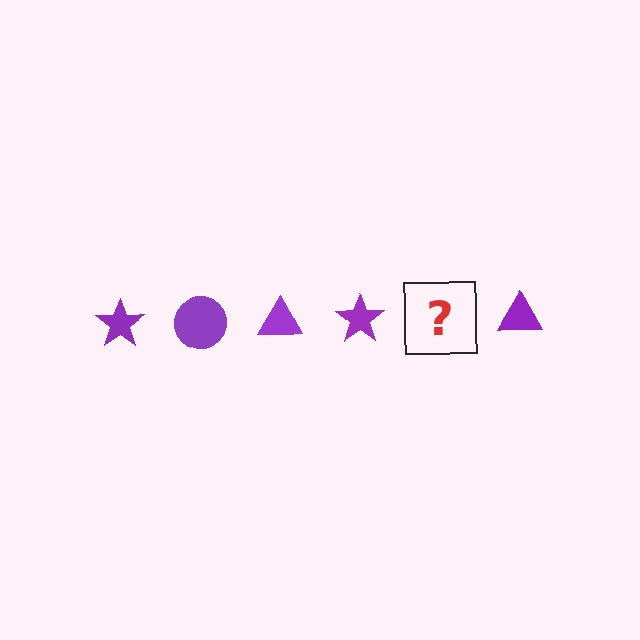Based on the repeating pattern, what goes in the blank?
The blank should be a purple circle.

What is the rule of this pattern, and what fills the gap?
The rule is that the pattern cycles through star, circle, triangle shapes in purple. The gap should be filled with a purple circle.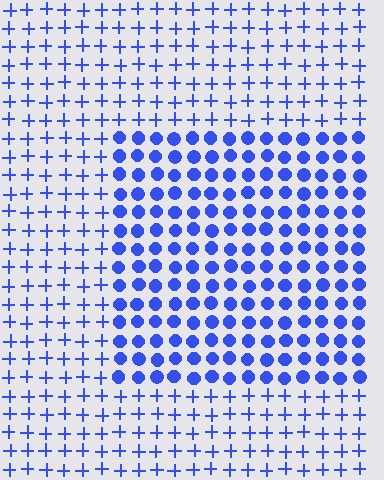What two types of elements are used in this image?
The image uses circles inside the rectangle region and plus signs outside it.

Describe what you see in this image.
The image is filled with small blue elements arranged in a uniform grid. A rectangle-shaped region contains circles, while the surrounding area contains plus signs. The boundary is defined purely by the change in element shape.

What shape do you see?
I see a rectangle.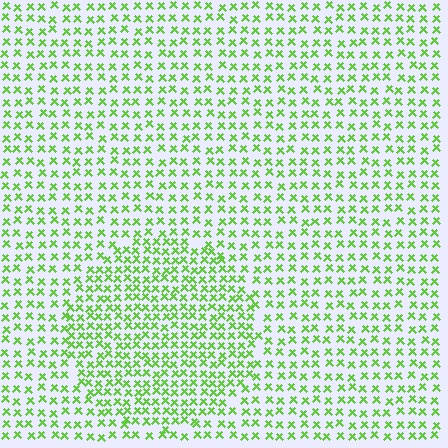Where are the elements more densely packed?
The elements are more densely packed inside the circle boundary.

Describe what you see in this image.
The image contains small lime elements arranged at two different densities. A circle-shaped region is visible where the elements are more densely packed than the surrounding area.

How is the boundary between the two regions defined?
The boundary is defined by a change in element density (approximately 1.6x ratio). All elements are the same color, size, and shape.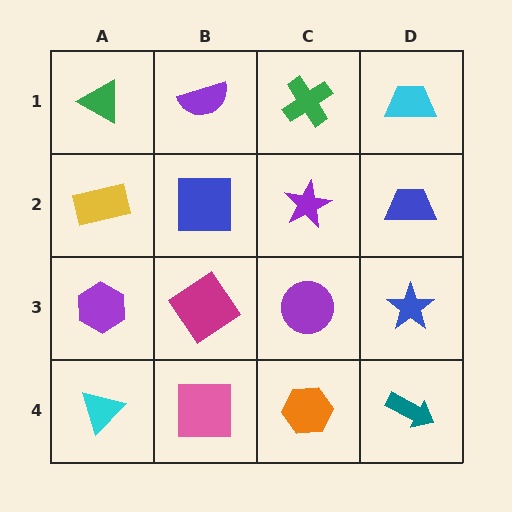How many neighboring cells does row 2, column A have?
3.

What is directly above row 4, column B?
A magenta diamond.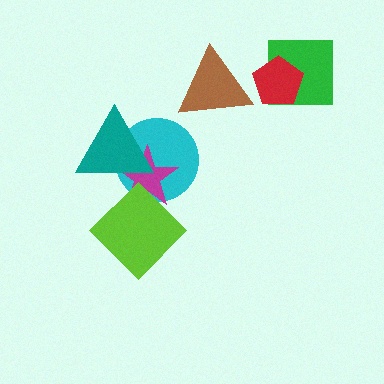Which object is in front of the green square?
The red pentagon is in front of the green square.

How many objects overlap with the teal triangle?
2 objects overlap with the teal triangle.